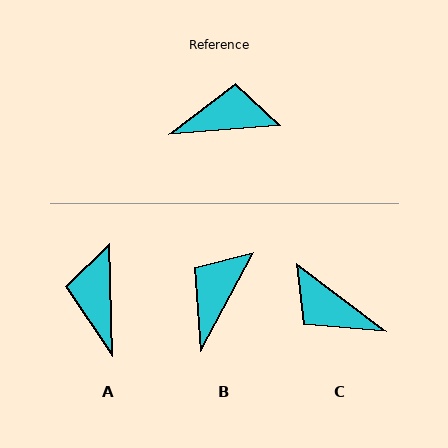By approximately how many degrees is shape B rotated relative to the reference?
Approximately 57 degrees counter-clockwise.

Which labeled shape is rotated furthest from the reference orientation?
C, about 139 degrees away.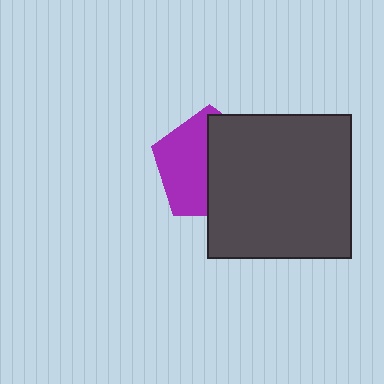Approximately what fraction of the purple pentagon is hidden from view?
Roughly 52% of the purple pentagon is hidden behind the dark gray square.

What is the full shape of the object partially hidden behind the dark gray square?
The partially hidden object is a purple pentagon.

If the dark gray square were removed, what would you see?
You would see the complete purple pentagon.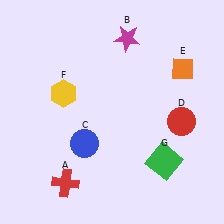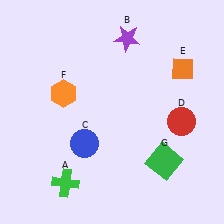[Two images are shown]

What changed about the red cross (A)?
In Image 1, A is red. In Image 2, it changed to green.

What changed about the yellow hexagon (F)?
In Image 1, F is yellow. In Image 2, it changed to orange.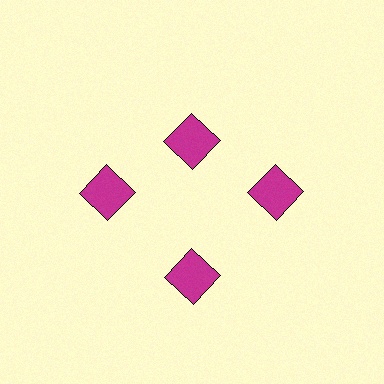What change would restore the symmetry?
The symmetry would be restored by moving it outward, back onto the ring so that all 4 squares sit at equal angles and equal distance from the center.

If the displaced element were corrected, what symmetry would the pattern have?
It would have 4-fold rotational symmetry — the pattern would map onto itself every 90 degrees.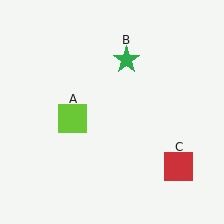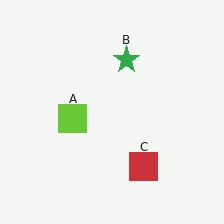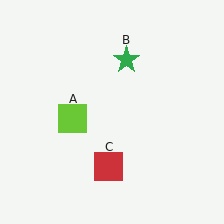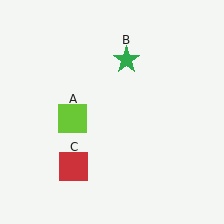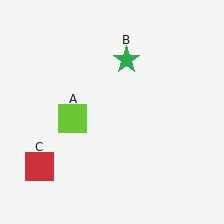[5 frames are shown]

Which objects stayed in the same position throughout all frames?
Lime square (object A) and green star (object B) remained stationary.